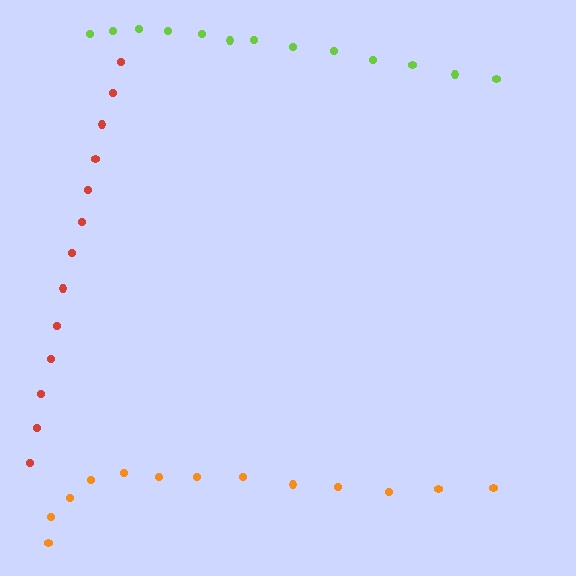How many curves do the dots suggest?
There are 3 distinct paths.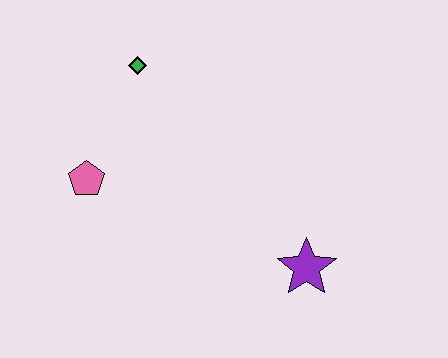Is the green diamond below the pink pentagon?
No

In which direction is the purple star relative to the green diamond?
The purple star is below the green diamond.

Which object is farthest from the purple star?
The green diamond is farthest from the purple star.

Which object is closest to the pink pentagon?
The green diamond is closest to the pink pentagon.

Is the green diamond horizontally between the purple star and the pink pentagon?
Yes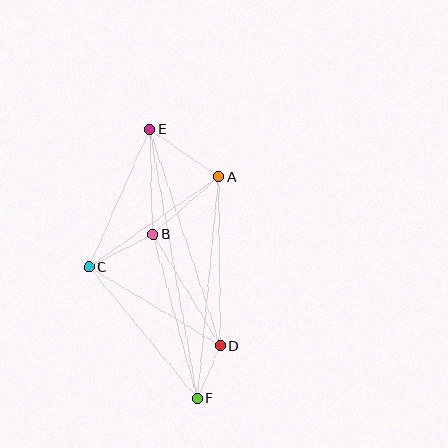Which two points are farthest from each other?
Points E and F are farthest from each other.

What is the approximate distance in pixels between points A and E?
The distance between A and E is approximately 84 pixels.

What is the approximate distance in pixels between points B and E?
The distance between B and E is approximately 105 pixels.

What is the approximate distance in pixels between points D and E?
The distance between D and E is approximately 227 pixels.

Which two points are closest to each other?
Points D and F are closest to each other.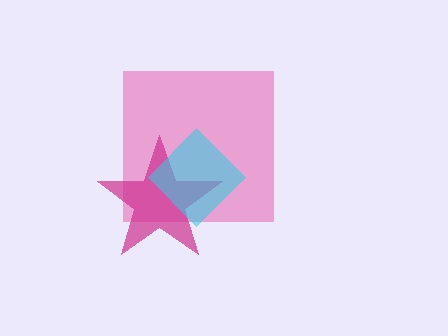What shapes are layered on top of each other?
The layered shapes are: a pink square, a magenta star, a cyan diamond.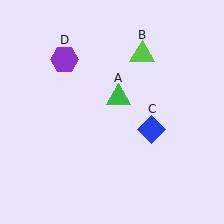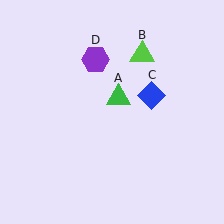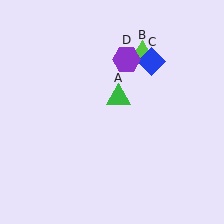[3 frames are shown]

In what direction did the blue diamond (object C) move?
The blue diamond (object C) moved up.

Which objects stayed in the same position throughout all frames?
Green triangle (object A) and lime triangle (object B) remained stationary.